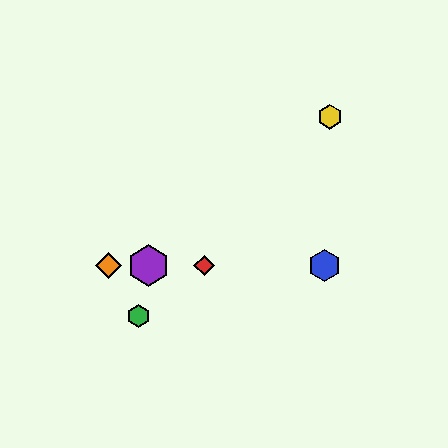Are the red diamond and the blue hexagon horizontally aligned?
Yes, both are at y≈265.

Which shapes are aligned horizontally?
The red diamond, the blue hexagon, the purple hexagon, the orange diamond are aligned horizontally.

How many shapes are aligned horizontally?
4 shapes (the red diamond, the blue hexagon, the purple hexagon, the orange diamond) are aligned horizontally.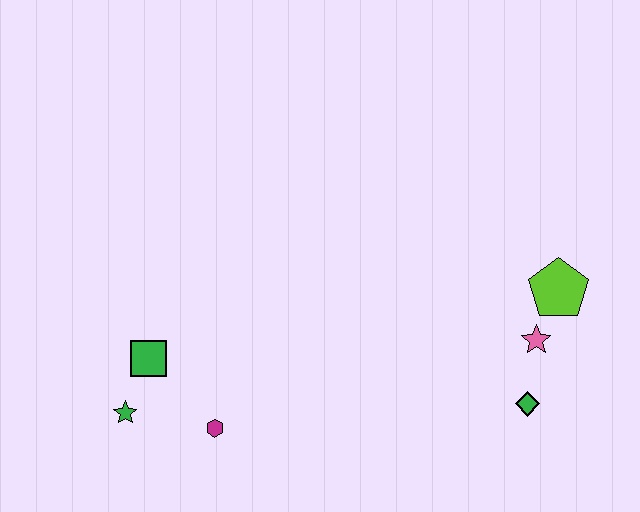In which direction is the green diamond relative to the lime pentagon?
The green diamond is below the lime pentagon.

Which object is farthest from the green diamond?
The green star is farthest from the green diamond.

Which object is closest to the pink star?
The lime pentagon is closest to the pink star.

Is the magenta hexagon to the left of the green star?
No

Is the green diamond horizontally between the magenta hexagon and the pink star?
Yes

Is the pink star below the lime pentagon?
Yes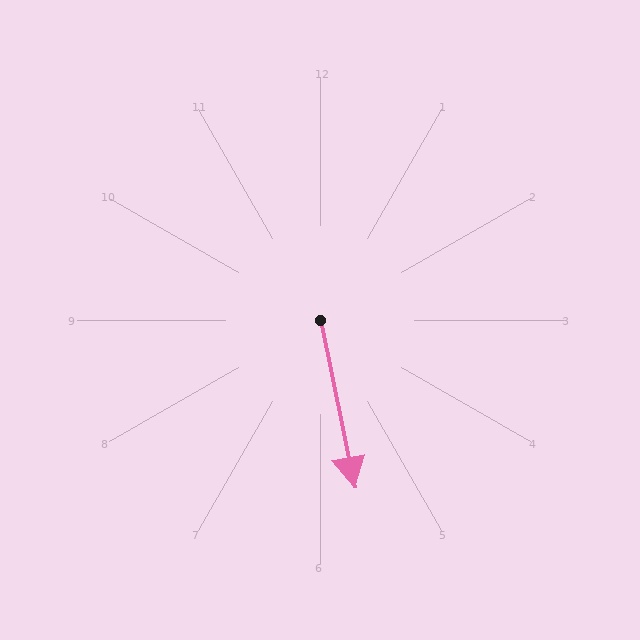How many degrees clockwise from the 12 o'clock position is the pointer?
Approximately 168 degrees.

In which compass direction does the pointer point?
South.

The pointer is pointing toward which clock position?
Roughly 6 o'clock.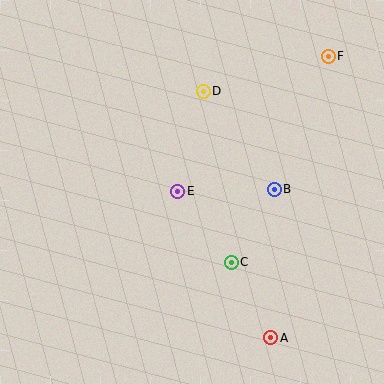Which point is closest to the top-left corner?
Point D is closest to the top-left corner.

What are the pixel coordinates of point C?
Point C is at (231, 262).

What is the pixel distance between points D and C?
The distance between D and C is 173 pixels.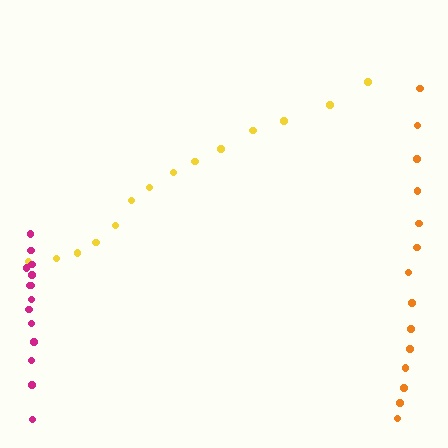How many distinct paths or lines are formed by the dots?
There are 3 distinct paths.